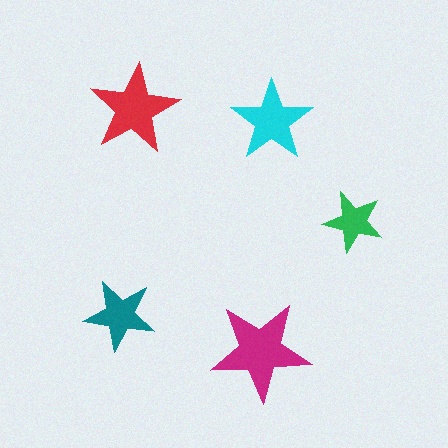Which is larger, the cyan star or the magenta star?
The magenta one.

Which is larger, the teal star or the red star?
The red one.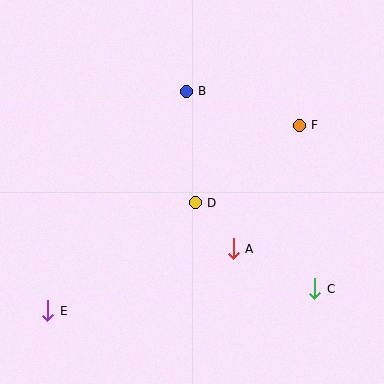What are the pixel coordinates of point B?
Point B is at (186, 91).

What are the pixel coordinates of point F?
Point F is at (299, 125).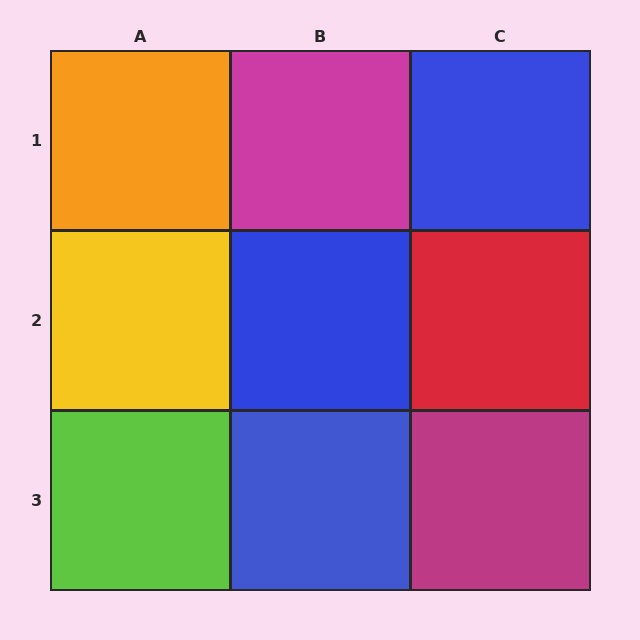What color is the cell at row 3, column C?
Magenta.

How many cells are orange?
1 cell is orange.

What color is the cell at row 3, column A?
Lime.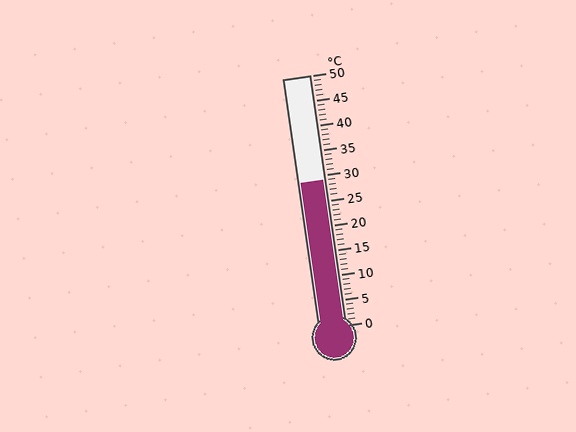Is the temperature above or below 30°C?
The temperature is below 30°C.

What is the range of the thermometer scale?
The thermometer scale ranges from 0°C to 50°C.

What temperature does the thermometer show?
The thermometer shows approximately 29°C.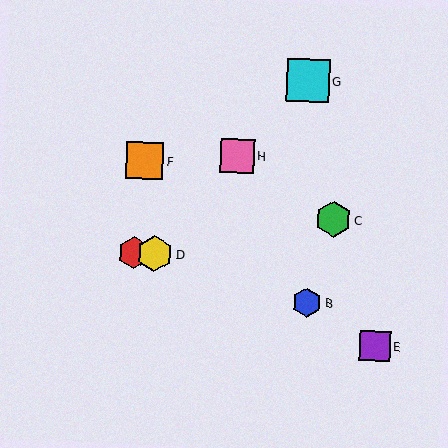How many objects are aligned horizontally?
2 objects (A, D) are aligned horizontally.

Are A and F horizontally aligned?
No, A is at y≈253 and F is at y≈161.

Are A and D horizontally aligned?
Yes, both are at y≈253.